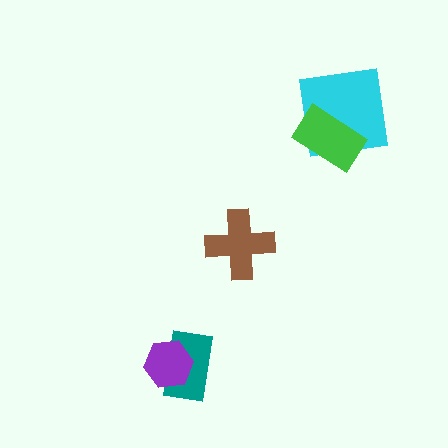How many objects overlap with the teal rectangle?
1 object overlaps with the teal rectangle.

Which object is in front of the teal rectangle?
The purple hexagon is in front of the teal rectangle.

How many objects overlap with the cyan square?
1 object overlaps with the cyan square.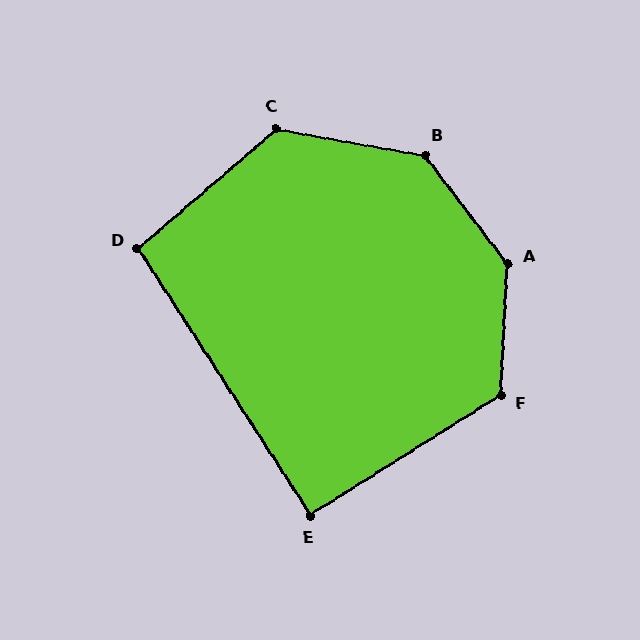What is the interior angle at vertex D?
Approximately 98 degrees (obtuse).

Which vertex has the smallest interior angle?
E, at approximately 91 degrees.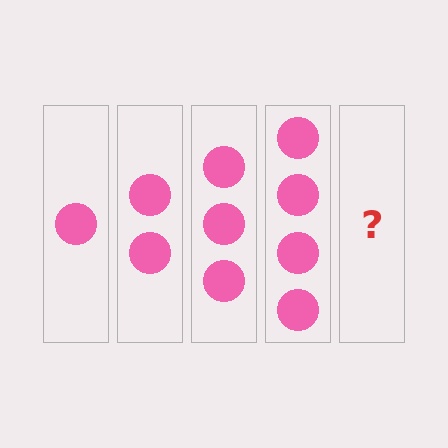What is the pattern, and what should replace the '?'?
The pattern is that each step adds one more circle. The '?' should be 5 circles.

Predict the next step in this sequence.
The next step is 5 circles.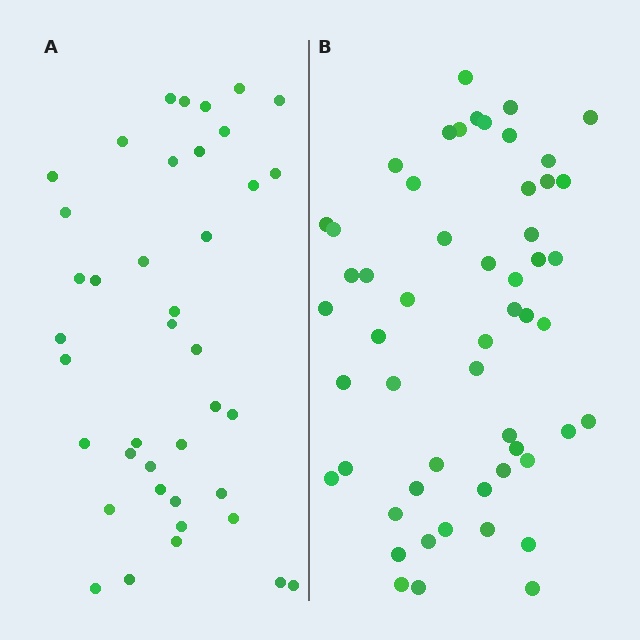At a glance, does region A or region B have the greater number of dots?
Region B (the right region) has more dots.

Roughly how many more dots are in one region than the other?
Region B has approximately 15 more dots than region A.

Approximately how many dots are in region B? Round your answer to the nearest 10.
About 50 dots. (The exact count is 54, which rounds to 50.)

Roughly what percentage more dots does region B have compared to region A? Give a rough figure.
About 35% more.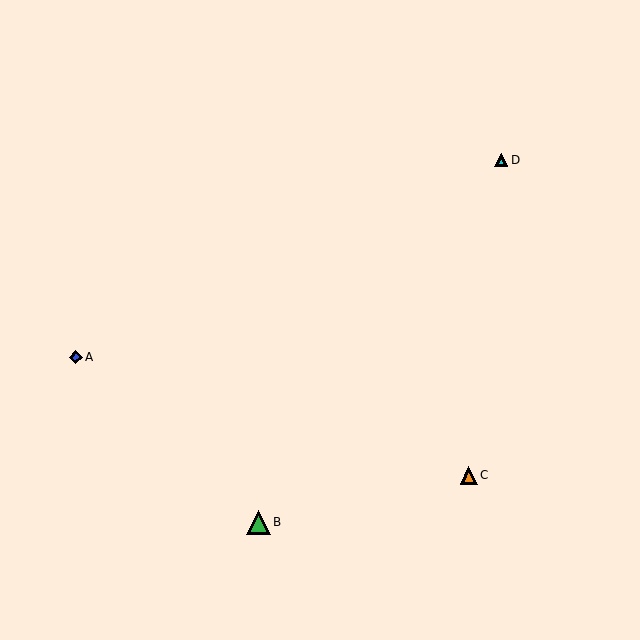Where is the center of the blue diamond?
The center of the blue diamond is at (76, 357).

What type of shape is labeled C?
Shape C is an orange triangle.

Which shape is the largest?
The green triangle (labeled B) is the largest.